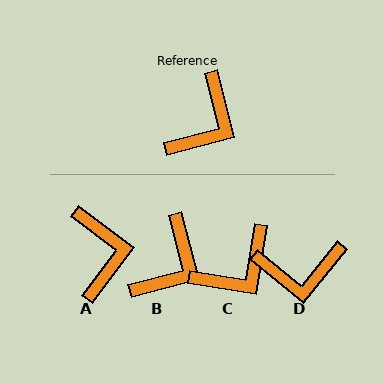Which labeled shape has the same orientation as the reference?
B.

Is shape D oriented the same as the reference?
No, it is off by about 53 degrees.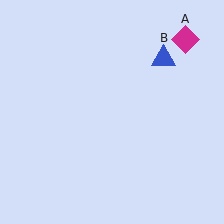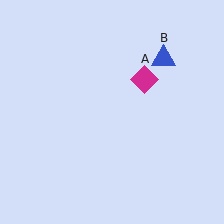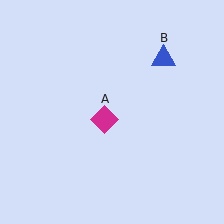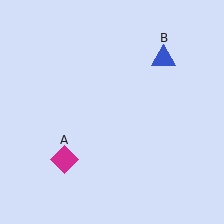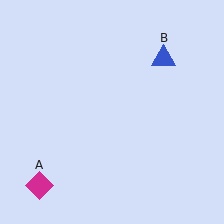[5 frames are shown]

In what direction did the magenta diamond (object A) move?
The magenta diamond (object A) moved down and to the left.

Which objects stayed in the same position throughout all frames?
Blue triangle (object B) remained stationary.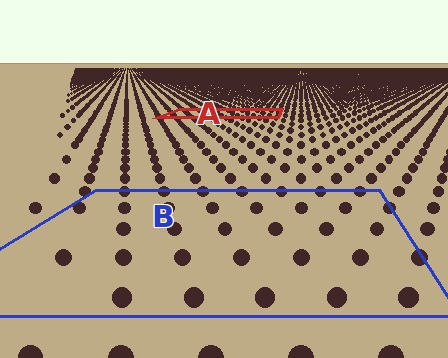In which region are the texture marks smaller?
The texture marks are smaller in region A, because it is farther away.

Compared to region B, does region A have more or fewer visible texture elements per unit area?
Region A has more texture elements per unit area — they are packed more densely because it is farther away.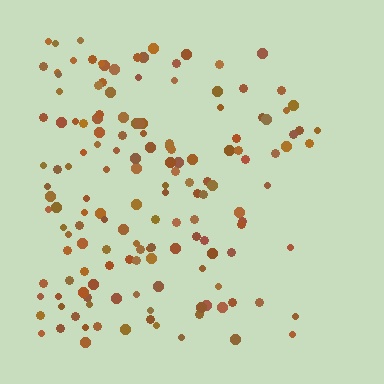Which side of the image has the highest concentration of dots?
The left.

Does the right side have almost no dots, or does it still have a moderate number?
Still a moderate number, just noticeably fewer than the left.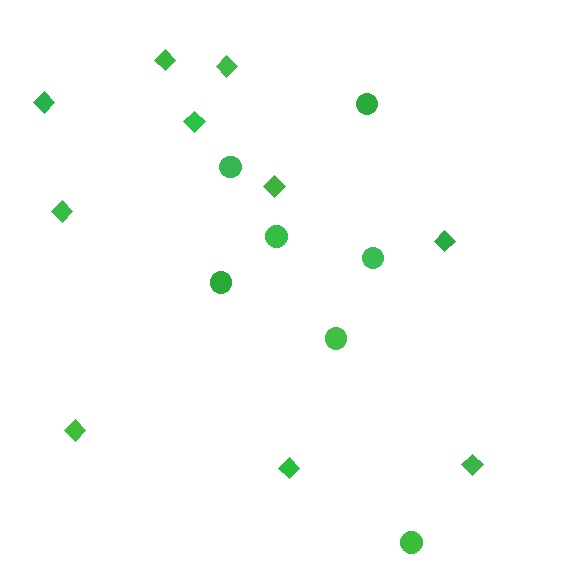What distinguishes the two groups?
There are 2 groups: one group of circles (7) and one group of diamonds (10).